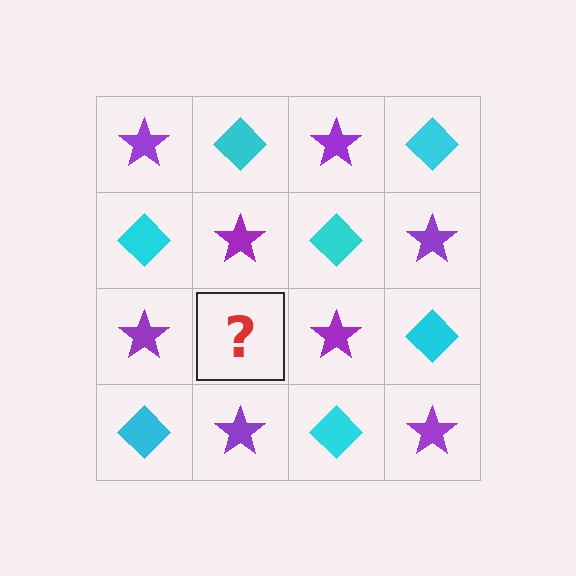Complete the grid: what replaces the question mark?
The question mark should be replaced with a cyan diamond.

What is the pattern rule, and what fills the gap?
The rule is that it alternates purple star and cyan diamond in a checkerboard pattern. The gap should be filled with a cyan diamond.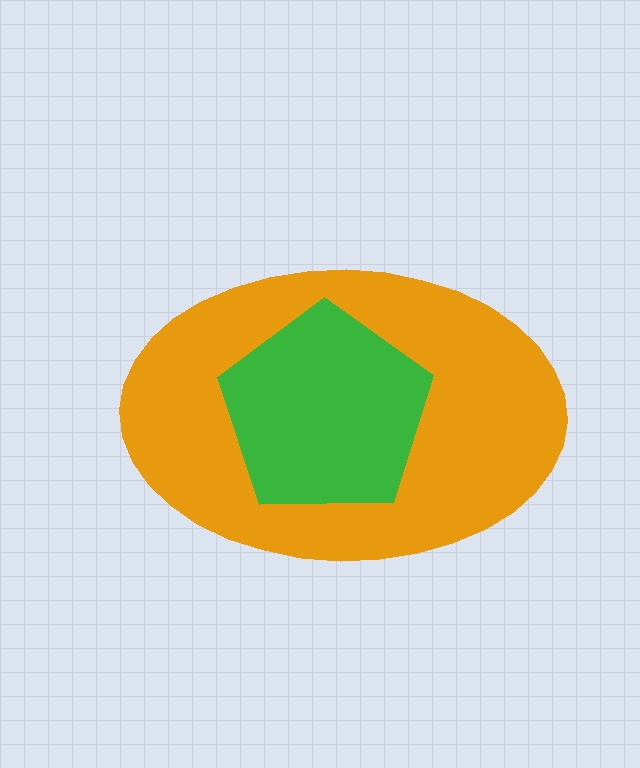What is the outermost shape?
The orange ellipse.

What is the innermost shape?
The green pentagon.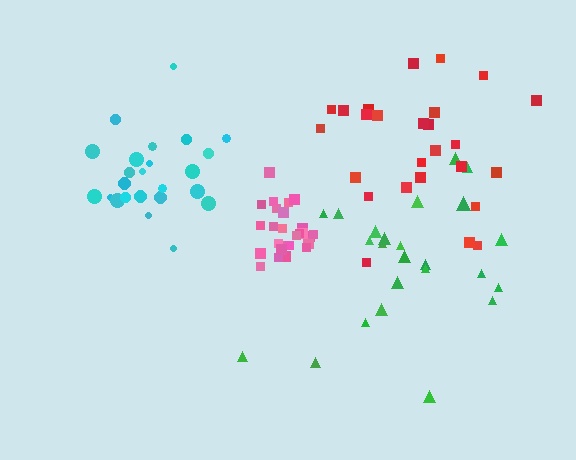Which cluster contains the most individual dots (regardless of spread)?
Pink (26).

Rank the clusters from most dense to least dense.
pink, cyan, red, green.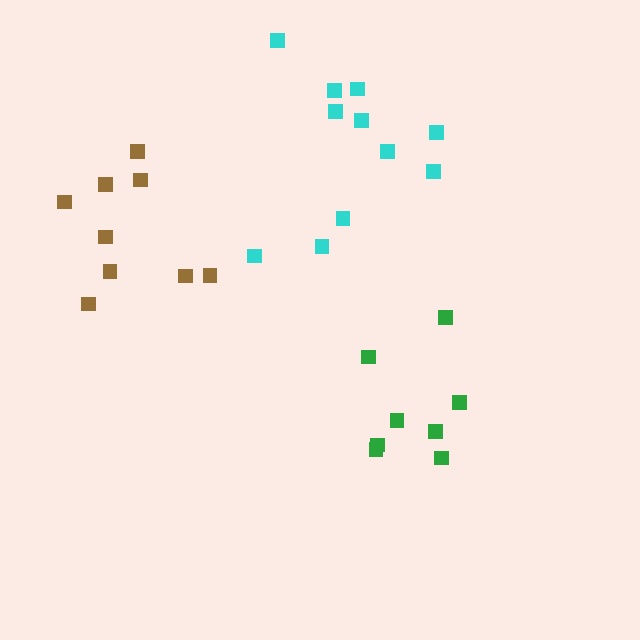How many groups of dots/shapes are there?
There are 3 groups.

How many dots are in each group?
Group 1: 9 dots, Group 2: 8 dots, Group 3: 11 dots (28 total).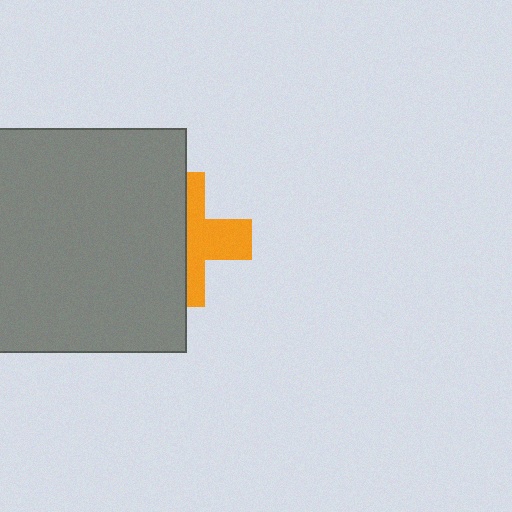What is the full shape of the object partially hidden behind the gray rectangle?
The partially hidden object is an orange cross.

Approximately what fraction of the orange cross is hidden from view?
Roughly 54% of the orange cross is hidden behind the gray rectangle.